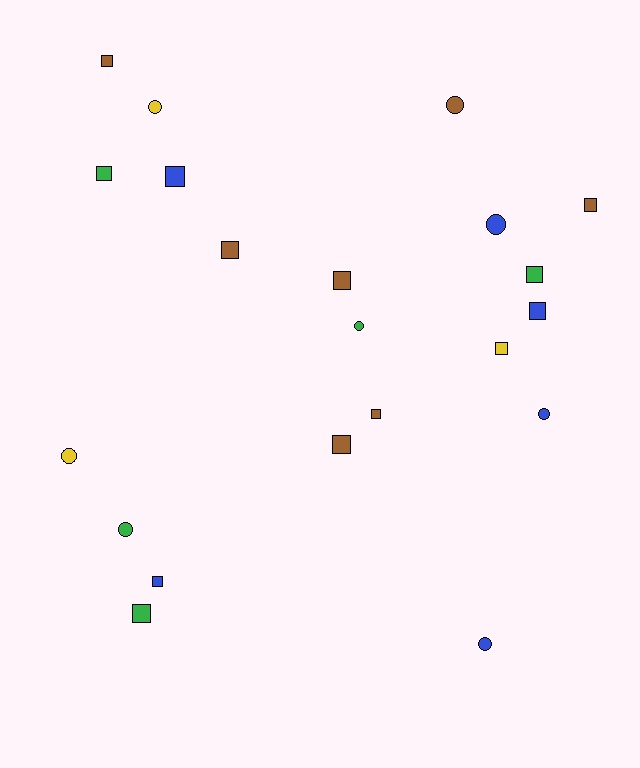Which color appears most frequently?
Brown, with 7 objects.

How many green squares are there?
There are 3 green squares.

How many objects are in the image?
There are 21 objects.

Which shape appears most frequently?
Square, with 13 objects.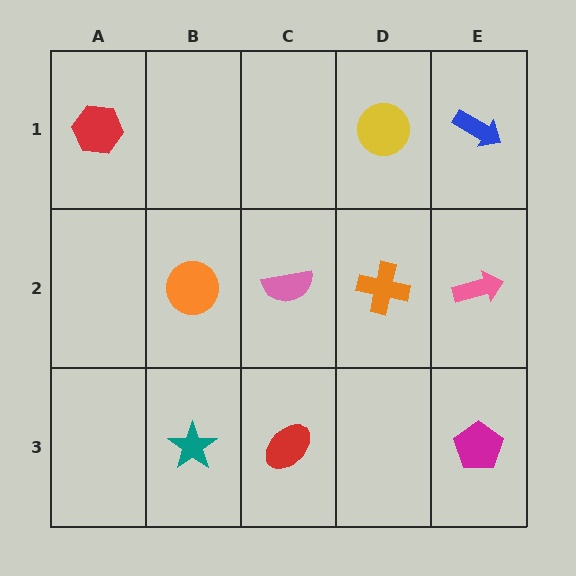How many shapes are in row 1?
3 shapes.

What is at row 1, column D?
A yellow circle.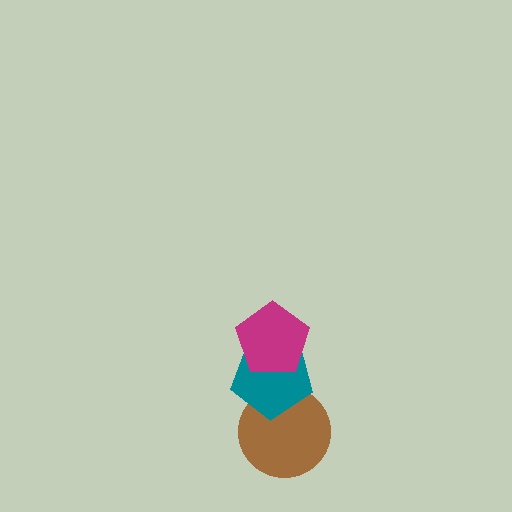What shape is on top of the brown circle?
The teal pentagon is on top of the brown circle.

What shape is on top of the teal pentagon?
The magenta pentagon is on top of the teal pentagon.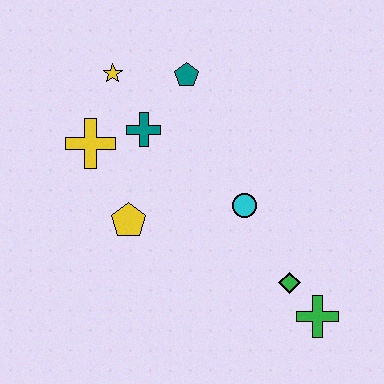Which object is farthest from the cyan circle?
The yellow star is farthest from the cyan circle.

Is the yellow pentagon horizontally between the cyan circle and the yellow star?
Yes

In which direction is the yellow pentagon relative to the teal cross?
The yellow pentagon is below the teal cross.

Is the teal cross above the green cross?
Yes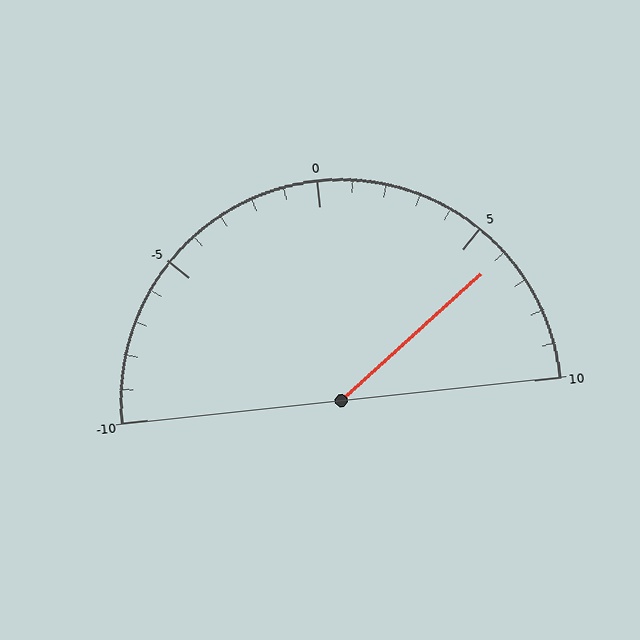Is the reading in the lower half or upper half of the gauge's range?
The reading is in the upper half of the range (-10 to 10).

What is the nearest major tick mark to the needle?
The nearest major tick mark is 5.